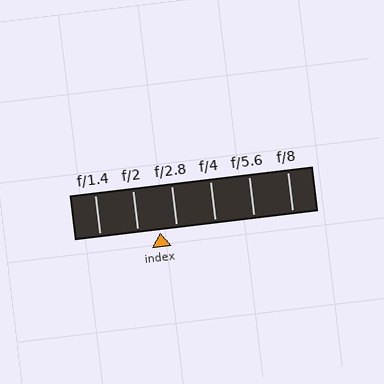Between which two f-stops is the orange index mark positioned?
The index mark is between f/2 and f/2.8.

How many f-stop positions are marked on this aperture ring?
There are 6 f-stop positions marked.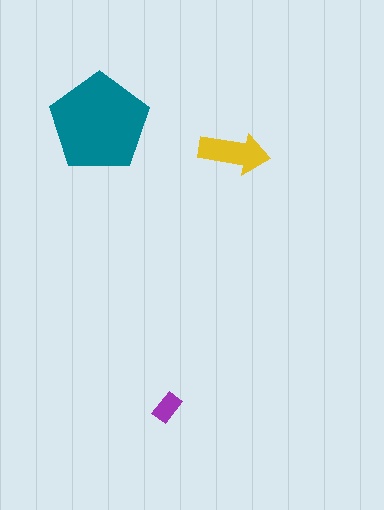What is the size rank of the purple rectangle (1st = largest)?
3rd.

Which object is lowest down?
The purple rectangle is bottommost.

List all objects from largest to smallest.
The teal pentagon, the yellow arrow, the purple rectangle.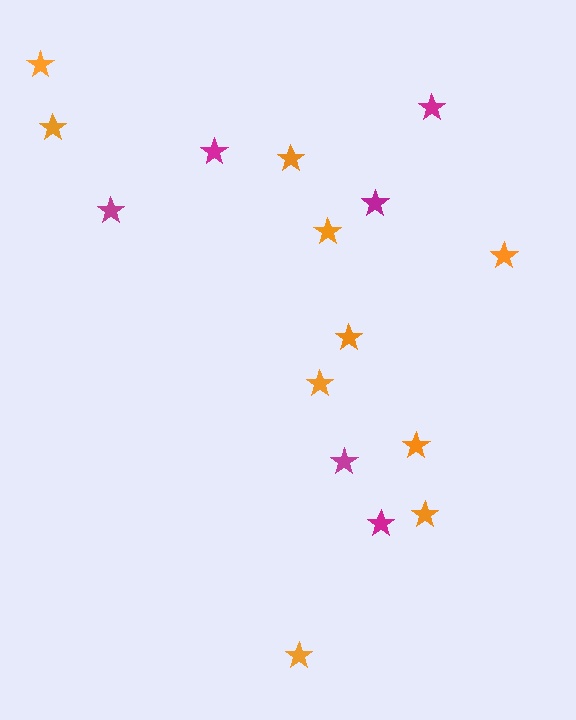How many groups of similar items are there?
There are 2 groups: one group of orange stars (10) and one group of magenta stars (6).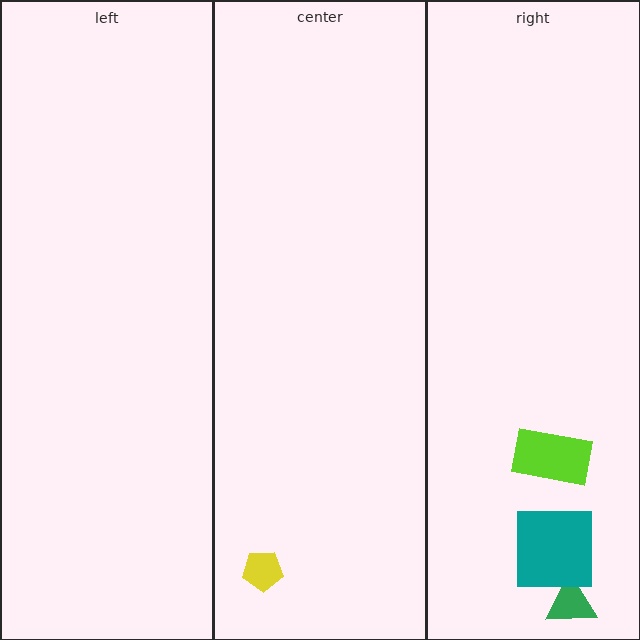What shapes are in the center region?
The yellow pentagon.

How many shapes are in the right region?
3.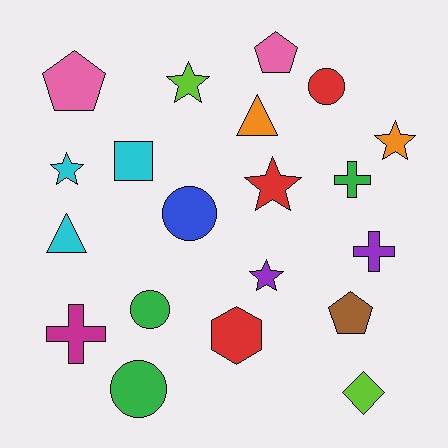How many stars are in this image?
There are 5 stars.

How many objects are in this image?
There are 20 objects.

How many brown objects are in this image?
There is 1 brown object.